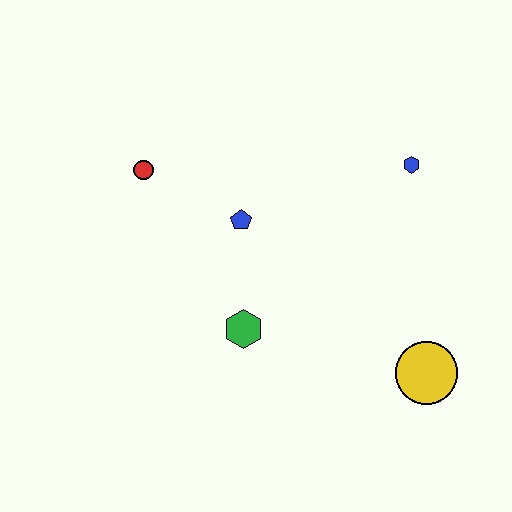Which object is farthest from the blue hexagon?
The red circle is farthest from the blue hexagon.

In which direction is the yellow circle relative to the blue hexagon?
The yellow circle is below the blue hexagon.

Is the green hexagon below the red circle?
Yes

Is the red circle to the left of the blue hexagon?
Yes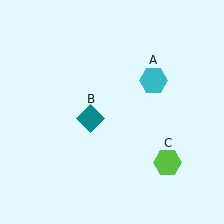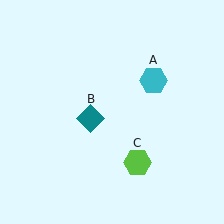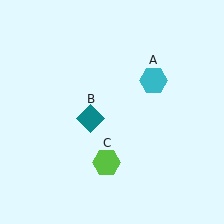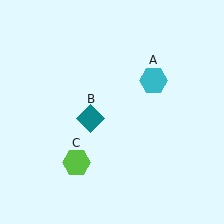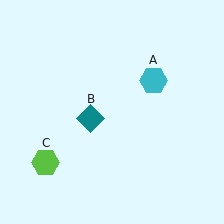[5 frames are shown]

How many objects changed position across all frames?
1 object changed position: lime hexagon (object C).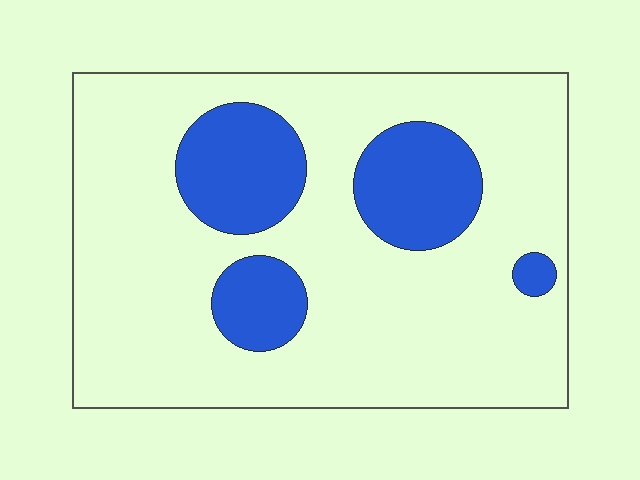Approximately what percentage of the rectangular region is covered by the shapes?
Approximately 20%.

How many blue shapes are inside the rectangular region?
4.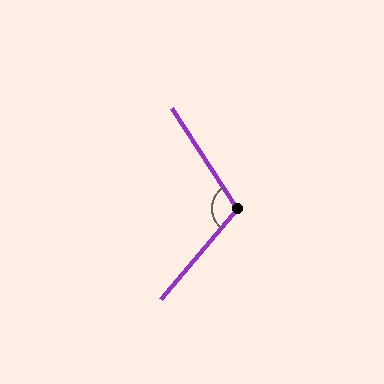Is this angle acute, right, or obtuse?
It is obtuse.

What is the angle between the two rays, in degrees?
Approximately 107 degrees.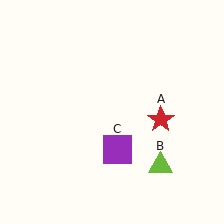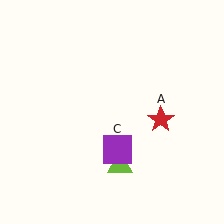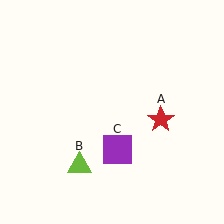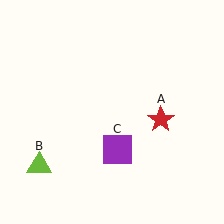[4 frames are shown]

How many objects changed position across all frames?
1 object changed position: lime triangle (object B).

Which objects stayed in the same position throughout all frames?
Red star (object A) and purple square (object C) remained stationary.